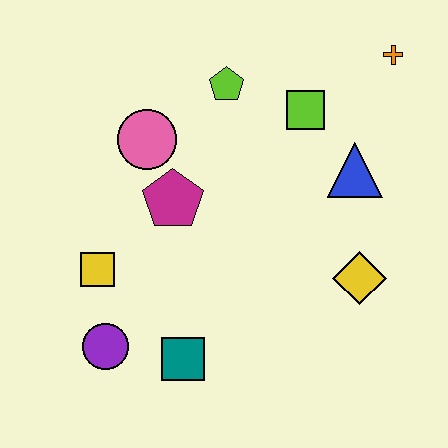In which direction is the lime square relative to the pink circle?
The lime square is to the right of the pink circle.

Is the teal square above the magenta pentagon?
No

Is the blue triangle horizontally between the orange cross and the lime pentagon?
Yes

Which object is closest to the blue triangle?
The lime square is closest to the blue triangle.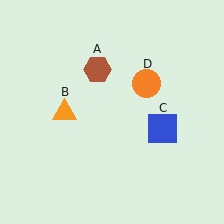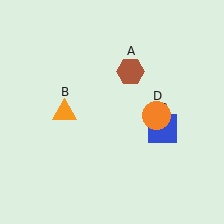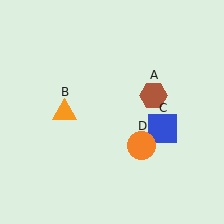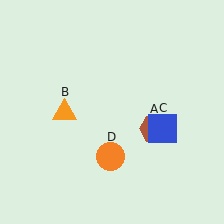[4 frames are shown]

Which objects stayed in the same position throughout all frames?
Orange triangle (object B) and blue square (object C) remained stationary.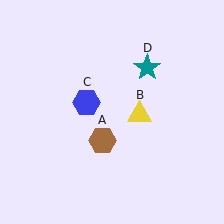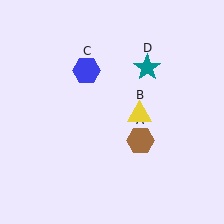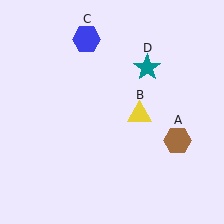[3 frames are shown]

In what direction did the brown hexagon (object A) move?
The brown hexagon (object A) moved right.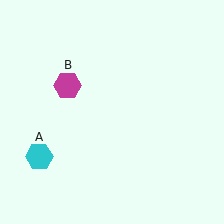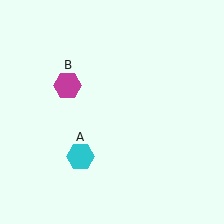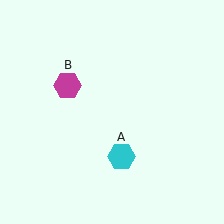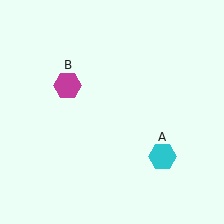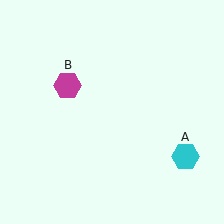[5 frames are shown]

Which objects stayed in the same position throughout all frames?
Magenta hexagon (object B) remained stationary.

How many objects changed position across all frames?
1 object changed position: cyan hexagon (object A).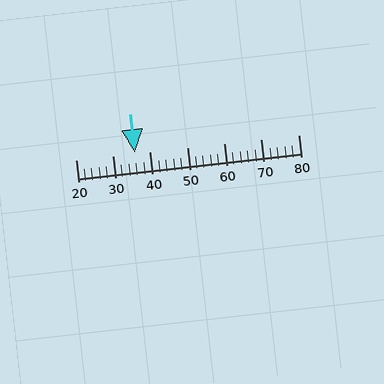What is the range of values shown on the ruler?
The ruler shows values from 20 to 80.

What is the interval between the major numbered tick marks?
The major tick marks are spaced 10 units apart.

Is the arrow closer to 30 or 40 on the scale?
The arrow is closer to 40.